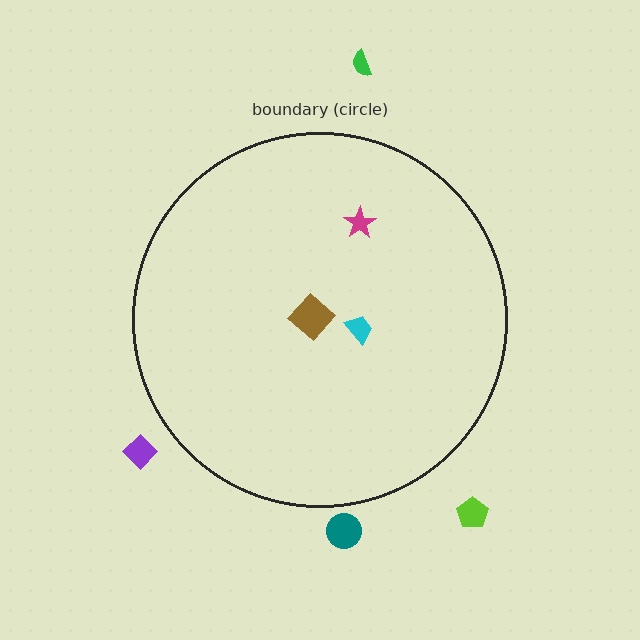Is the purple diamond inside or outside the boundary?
Outside.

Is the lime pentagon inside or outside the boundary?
Outside.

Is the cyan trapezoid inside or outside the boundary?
Inside.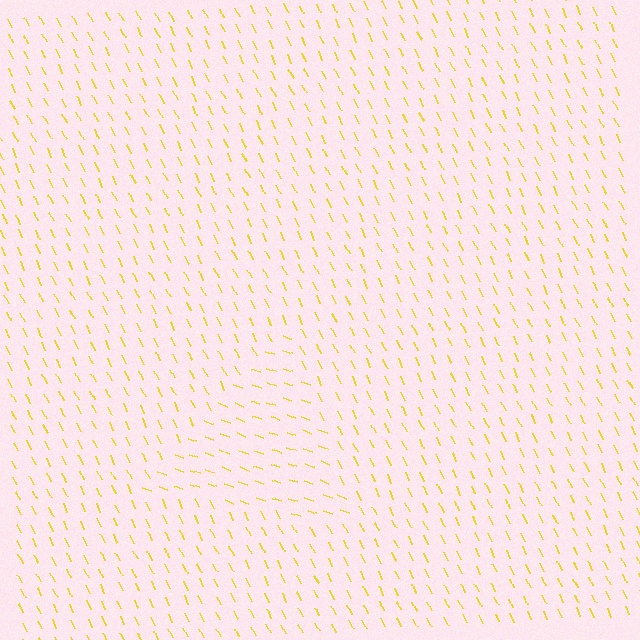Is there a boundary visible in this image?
Yes, there is a texture boundary formed by a change in line orientation.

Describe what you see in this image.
The image is filled with small yellow line segments. A triangle region in the image has lines oriented differently from the surrounding lines, creating a visible texture boundary.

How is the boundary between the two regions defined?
The boundary is defined purely by a change in line orientation (approximately 45 degrees difference). All lines are the same color and thickness.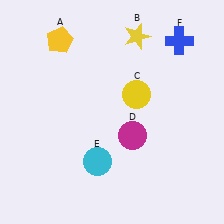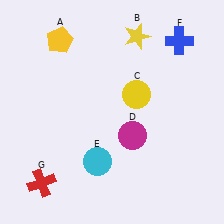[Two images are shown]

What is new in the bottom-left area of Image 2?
A red cross (G) was added in the bottom-left area of Image 2.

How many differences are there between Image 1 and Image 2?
There is 1 difference between the two images.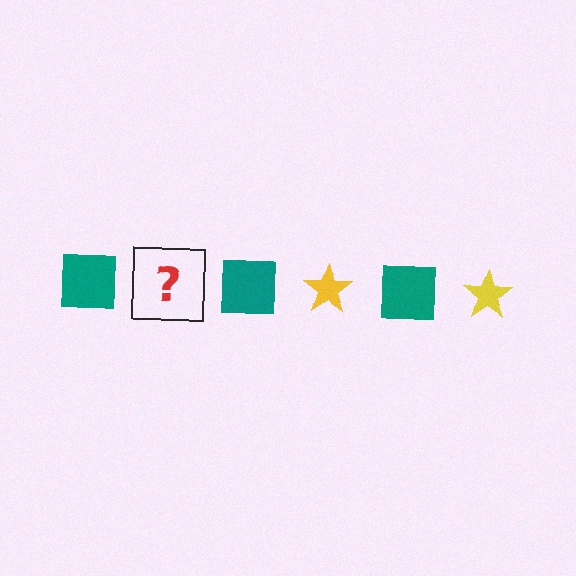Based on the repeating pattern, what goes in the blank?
The blank should be a yellow star.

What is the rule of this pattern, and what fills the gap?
The rule is that the pattern alternates between teal square and yellow star. The gap should be filled with a yellow star.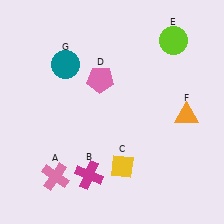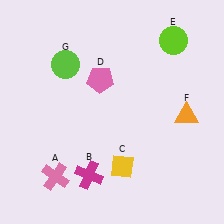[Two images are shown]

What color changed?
The circle (G) changed from teal in Image 1 to lime in Image 2.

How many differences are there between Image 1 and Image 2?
There is 1 difference between the two images.